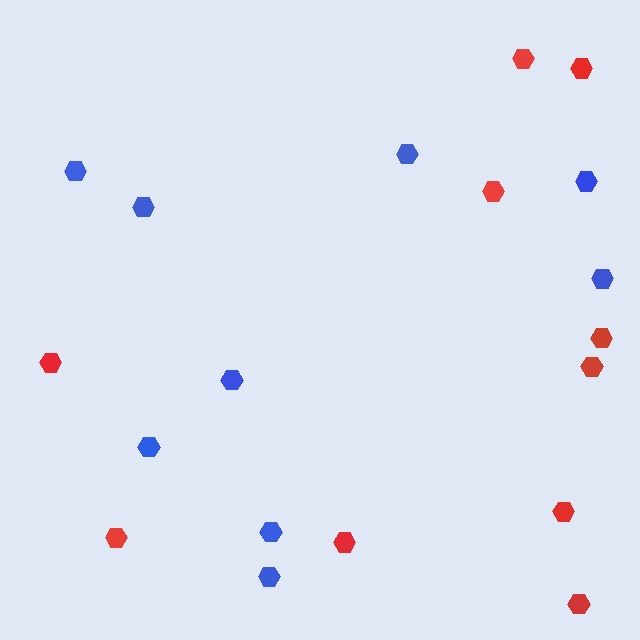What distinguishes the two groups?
There are 2 groups: one group of blue hexagons (9) and one group of red hexagons (10).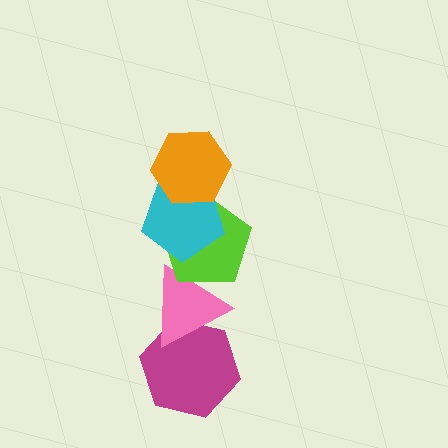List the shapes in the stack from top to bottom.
From top to bottom: the orange hexagon, the cyan pentagon, the lime pentagon, the pink triangle, the magenta hexagon.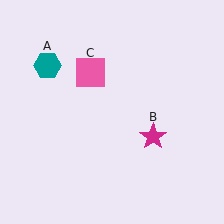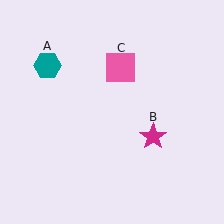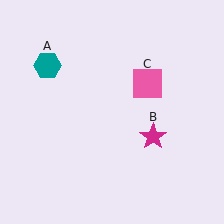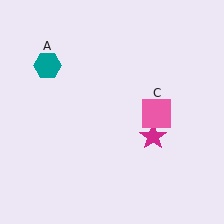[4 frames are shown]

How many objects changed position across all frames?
1 object changed position: pink square (object C).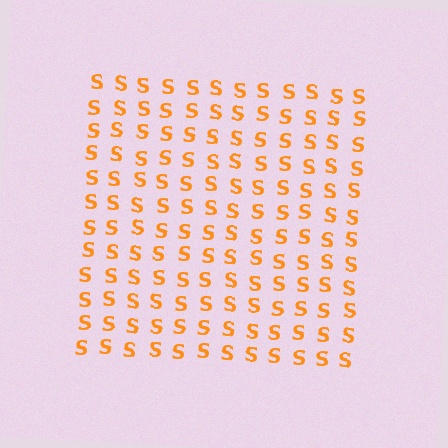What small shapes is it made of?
It is made of small letter S's.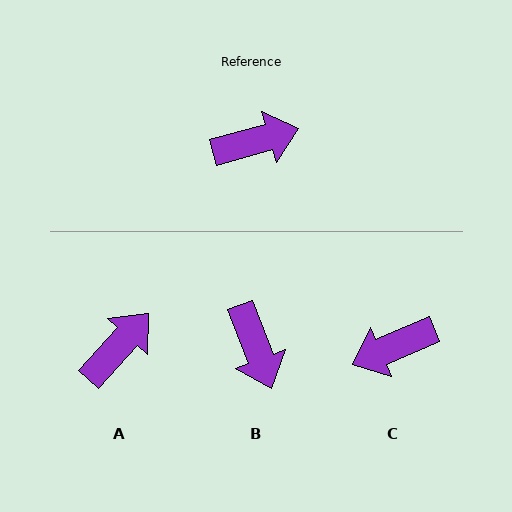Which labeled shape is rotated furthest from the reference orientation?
C, about 173 degrees away.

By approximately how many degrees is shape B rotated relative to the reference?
Approximately 85 degrees clockwise.